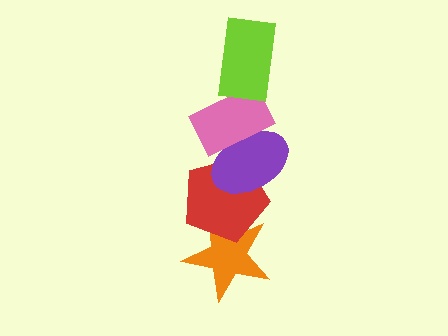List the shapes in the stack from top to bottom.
From top to bottom: the lime rectangle, the pink rectangle, the purple ellipse, the red pentagon, the orange star.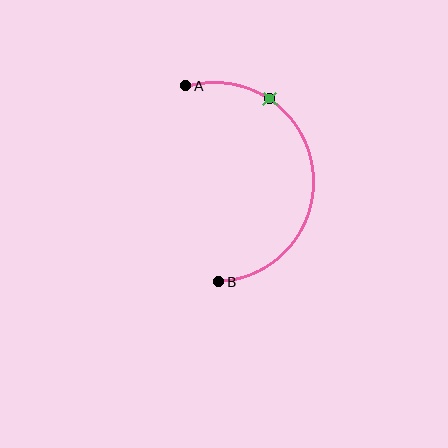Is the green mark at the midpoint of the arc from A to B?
No. The green mark lies on the arc but is closer to endpoint A. The arc midpoint would be at the point on the curve equidistant along the arc from both A and B.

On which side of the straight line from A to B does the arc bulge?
The arc bulges to the right of the straight line connecting A and B.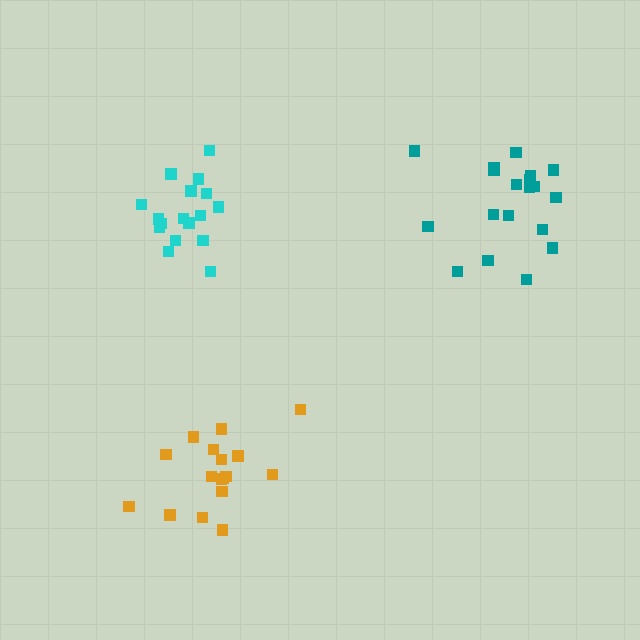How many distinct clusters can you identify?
There are 3 distinct clusters.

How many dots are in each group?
Group 1: 19 dots, Group 2: 17 dots, Group 3: 17 dots (53 total).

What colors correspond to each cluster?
The clusters are colored: teal, cyan, orange.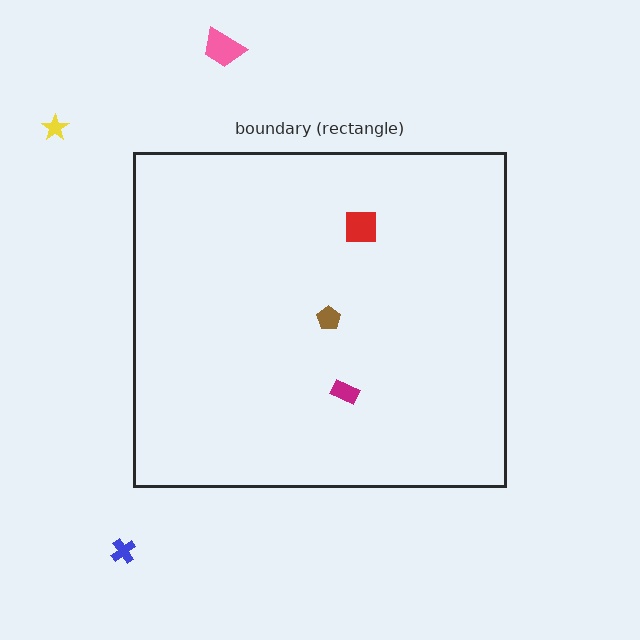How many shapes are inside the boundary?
3 inside, 3 outside.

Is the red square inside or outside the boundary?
Inside.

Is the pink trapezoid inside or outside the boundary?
Outside.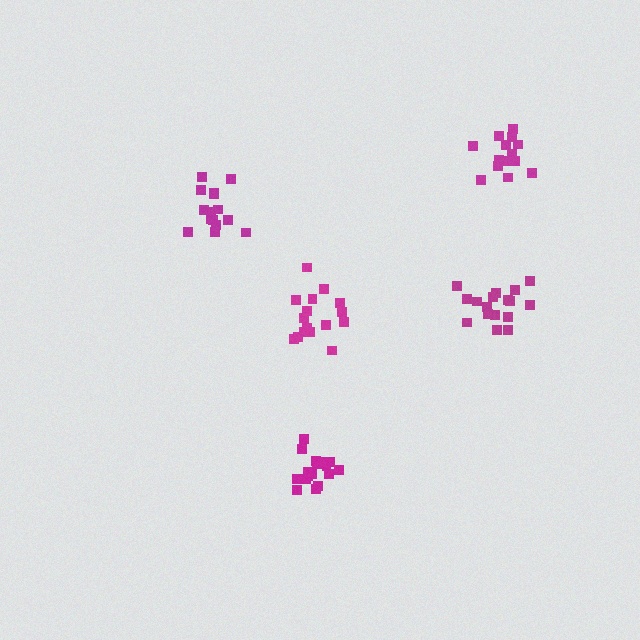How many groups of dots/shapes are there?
There are 5 groups.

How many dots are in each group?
Group 1: 15 dots, Group 2: 16 dots, Group 3: 17 dots, Group 4: 18 dots, Group 5: 14 dots (80 total).